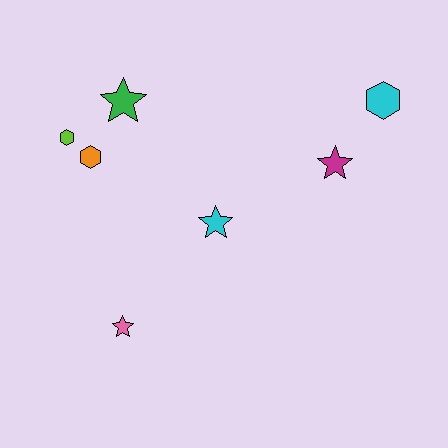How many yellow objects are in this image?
There are no yellow objects.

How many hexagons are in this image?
There are 3 hexagons.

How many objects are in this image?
There are 7 objects.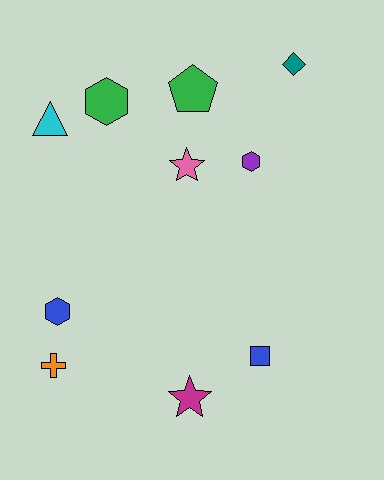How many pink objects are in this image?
There is 1 pink object.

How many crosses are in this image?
There is 1 cross.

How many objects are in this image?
There are 10 objects.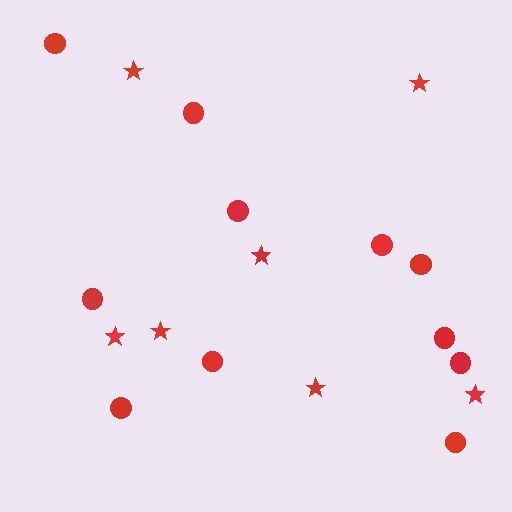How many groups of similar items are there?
There are 2 groups: one group of stars (7) and one group of circles (11).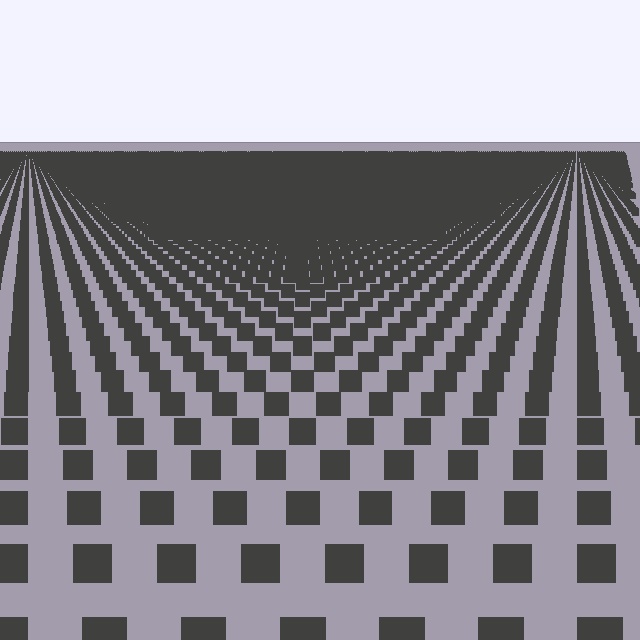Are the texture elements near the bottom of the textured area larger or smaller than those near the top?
Larger. Near the bottom, elements are closer to the viewer and appear at a bigger on-screen size.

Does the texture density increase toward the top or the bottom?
Density increases toward the top.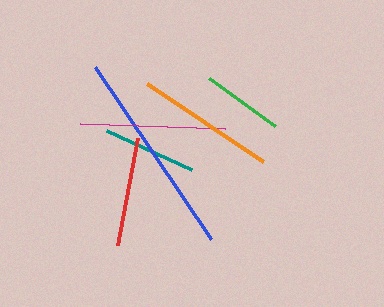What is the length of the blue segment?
The blue segment is approximately 207 pixels long.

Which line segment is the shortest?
The green line is the shortest at approximately 81 pixels.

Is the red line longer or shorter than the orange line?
The orange line is longer than the red line.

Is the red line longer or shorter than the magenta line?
The magenta line is longer than the red line.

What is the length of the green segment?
The green segment is approximately 81 pixels long.